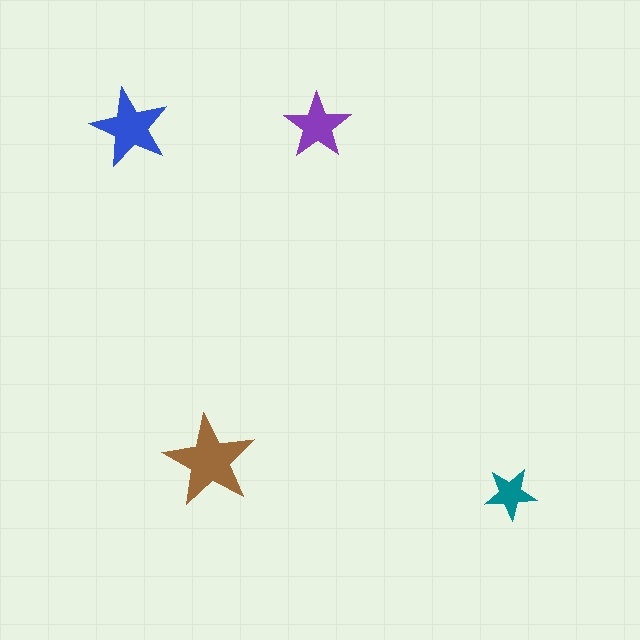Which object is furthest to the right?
The teal star is rightmost.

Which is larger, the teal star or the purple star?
The purple one.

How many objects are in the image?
There are 4 objects in the image.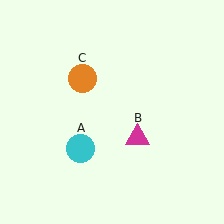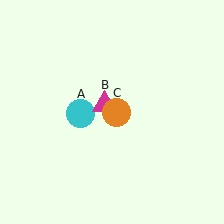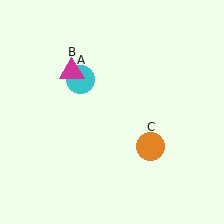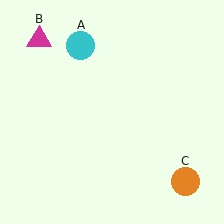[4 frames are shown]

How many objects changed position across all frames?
3 objects changed position: cyan circle (object A), magenta triangle (object B), orange circle (object C).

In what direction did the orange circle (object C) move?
The orange circle (object C) moved down and to the right.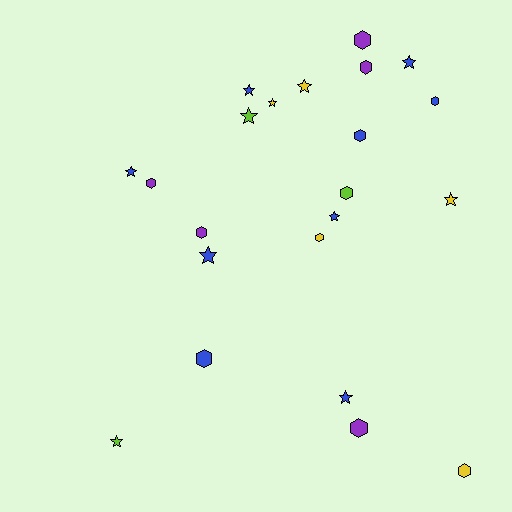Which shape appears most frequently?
Hexagon, with 11 objects.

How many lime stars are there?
There are 2 lime stars.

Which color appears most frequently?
Blue, with 9 objects.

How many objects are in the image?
There are 22 objects.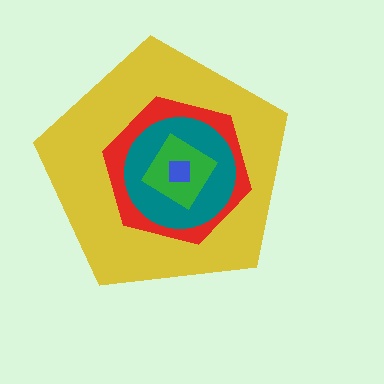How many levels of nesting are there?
5.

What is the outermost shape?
The yellow pentagon.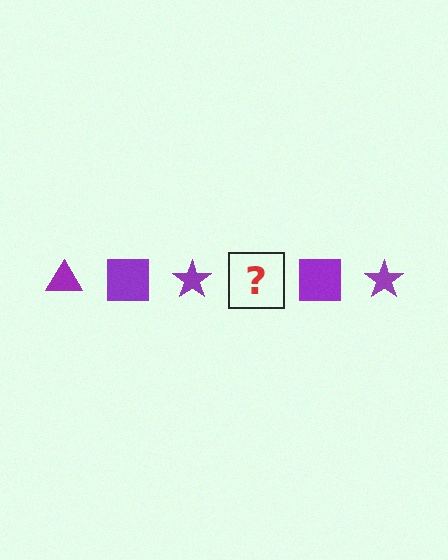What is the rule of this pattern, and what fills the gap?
The rule is that the pattern cycles through triangle, square, star shapes in purple. The gap should be filled with a purple triangle.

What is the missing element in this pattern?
The missing element is a purple triangle.